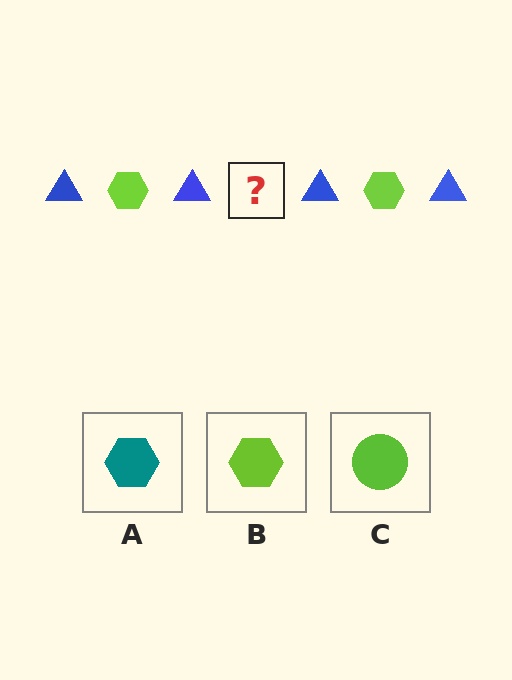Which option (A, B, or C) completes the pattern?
B.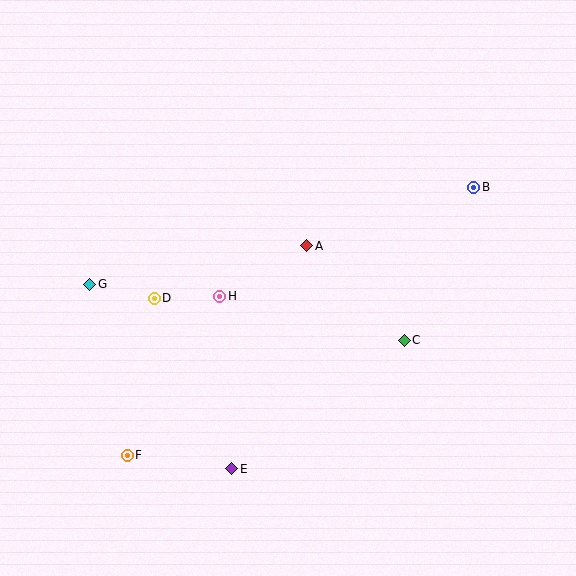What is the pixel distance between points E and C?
The distance between E and C is 215 pixels.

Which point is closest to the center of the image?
Point A at (307, 246) is closest to the center.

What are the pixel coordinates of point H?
Point H is at (220, 296).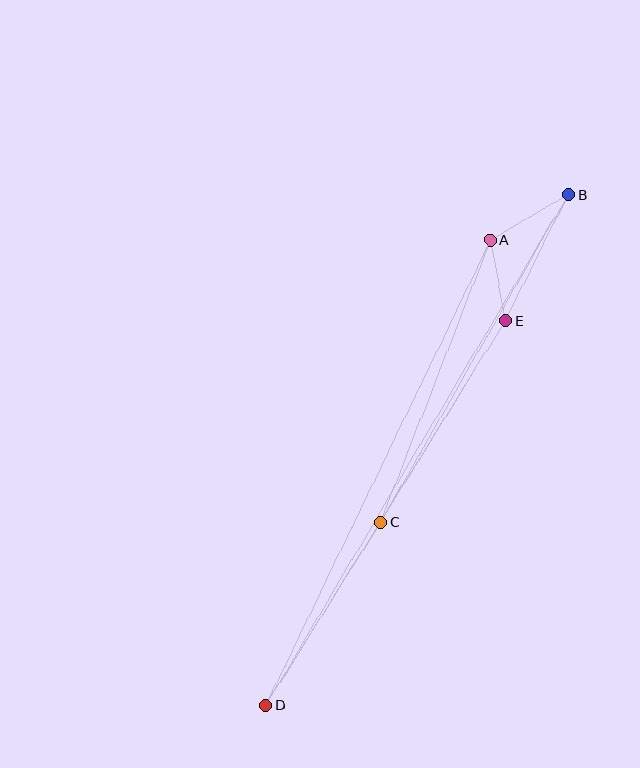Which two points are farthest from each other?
Points B and D are farthest from each other.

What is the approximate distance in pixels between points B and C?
The distance between B and C is approximately 378 pixels.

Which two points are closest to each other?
Points A and E are closest to each other.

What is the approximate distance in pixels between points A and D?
The distance between A and D is approximately 517 pixels.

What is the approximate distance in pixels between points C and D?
The distance between C and D is approximately 216 pixels.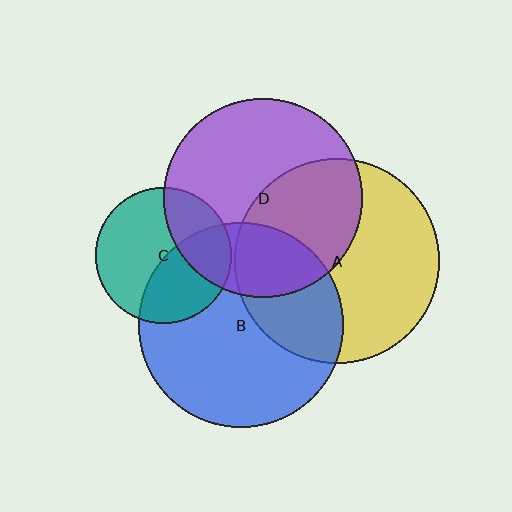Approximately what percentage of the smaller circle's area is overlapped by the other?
Approximately 30%.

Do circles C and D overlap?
Yes.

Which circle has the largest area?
Circle A (yellow).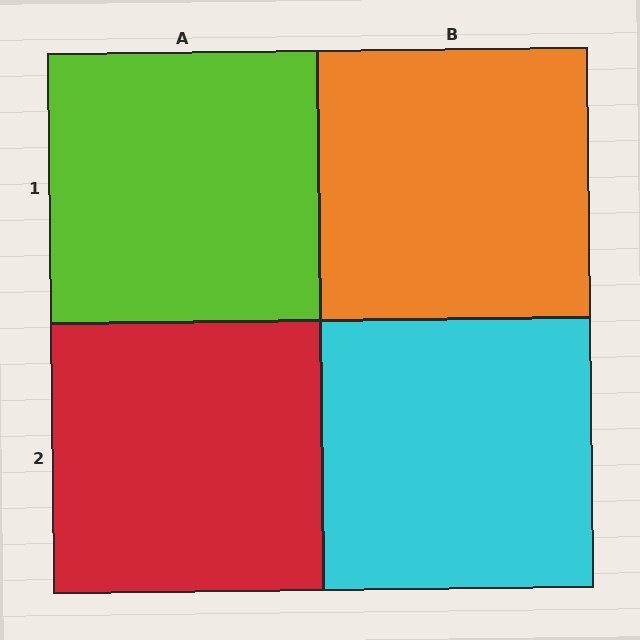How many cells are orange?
1 cell is orange.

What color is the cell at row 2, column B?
Cyan.